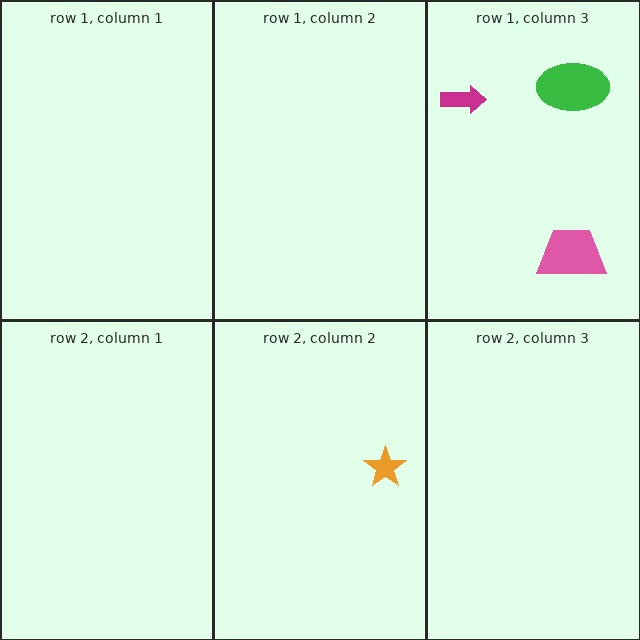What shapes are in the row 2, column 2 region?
The orange star.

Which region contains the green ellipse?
The row 1, column 3 region.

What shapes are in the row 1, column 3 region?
The green ellipse, the magenta arrow, the pink trapezoid.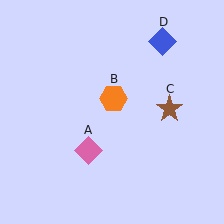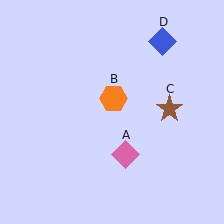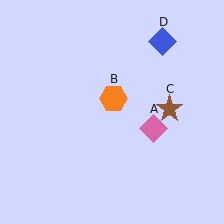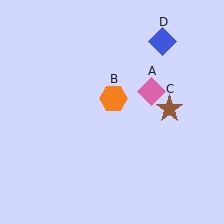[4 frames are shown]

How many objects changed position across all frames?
1 object changed position: pink diamond (object A).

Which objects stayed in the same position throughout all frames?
Orange hexagon (object B) and brown star (object C) and blue diamond (object D) remained stationary.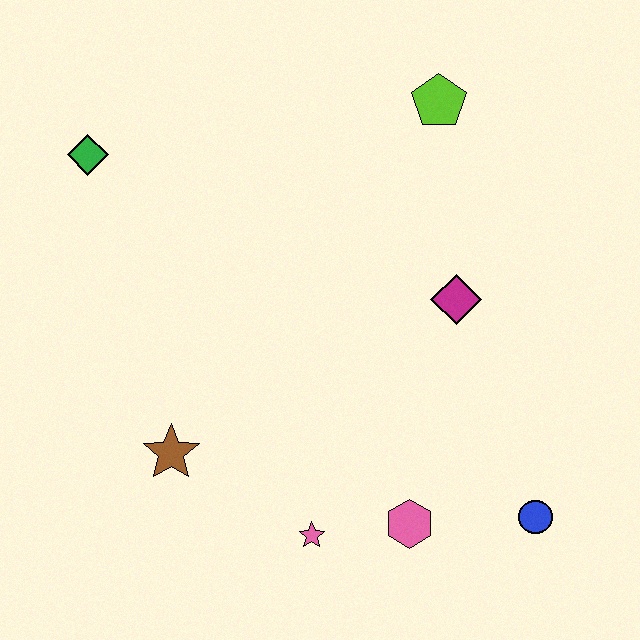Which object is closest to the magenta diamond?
The lime pentagon is closest to the magenta diamond.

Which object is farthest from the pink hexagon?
The green diamond is farthest from the pink hexagon.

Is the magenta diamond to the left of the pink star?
No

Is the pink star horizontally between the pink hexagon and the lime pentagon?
No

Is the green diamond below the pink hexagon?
No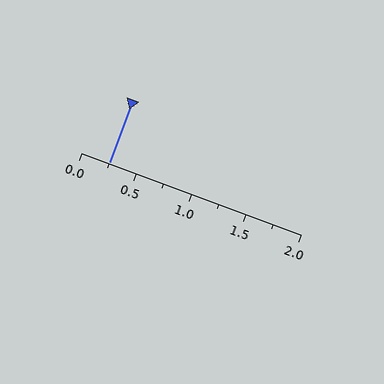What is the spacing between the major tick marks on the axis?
The major ticks are spaced 0.5 apart.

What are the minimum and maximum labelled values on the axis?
The axis runs from 0.0 to 2.0.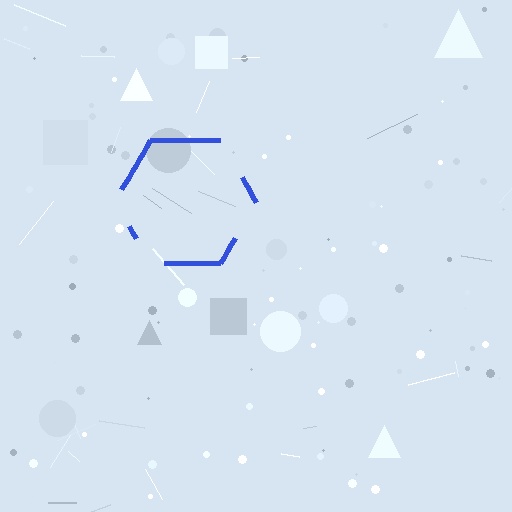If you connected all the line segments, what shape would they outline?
They would outline a hexagon.